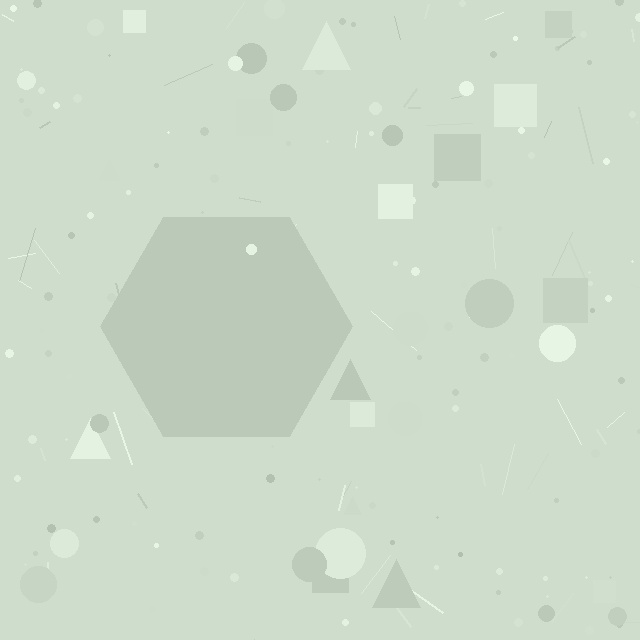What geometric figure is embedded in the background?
A hexagon is embedded in the background.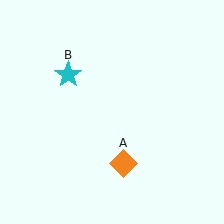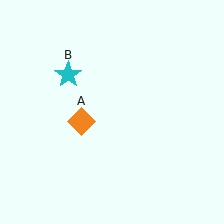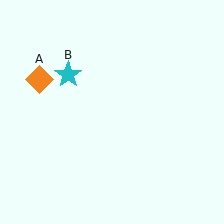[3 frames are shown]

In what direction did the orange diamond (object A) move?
The orange diamond (object A) moved up and to the left.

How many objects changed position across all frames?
1 object changed position: orange diamond (object A).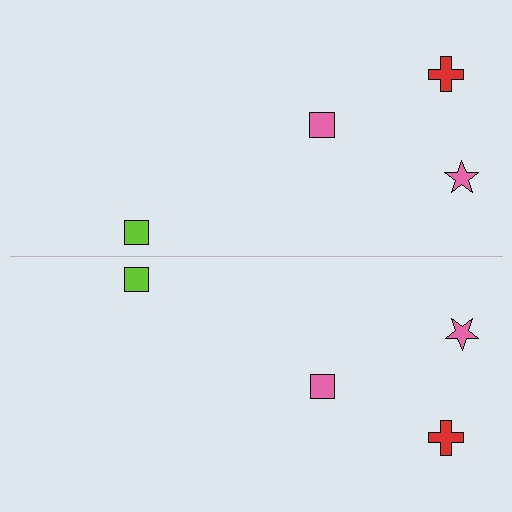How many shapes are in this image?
There are 8 shapes in this image.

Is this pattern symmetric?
Yes, this pattern has bilateral (reflection) symmetry.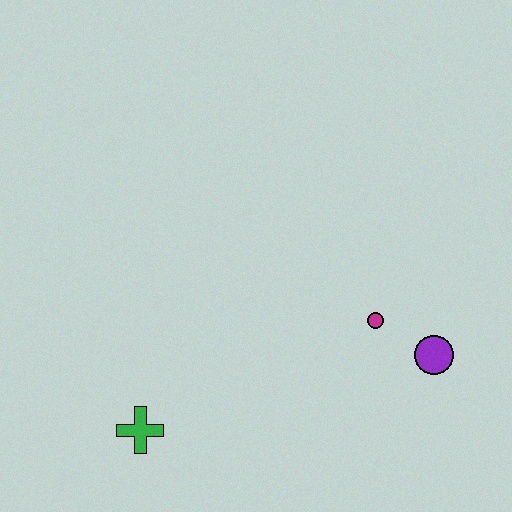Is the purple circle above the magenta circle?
No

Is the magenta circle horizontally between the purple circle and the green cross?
Yes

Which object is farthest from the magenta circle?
The green cross is farthest from the magenta circle.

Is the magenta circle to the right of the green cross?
Yes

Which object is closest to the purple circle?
The magenta circle is closest to the purple circle.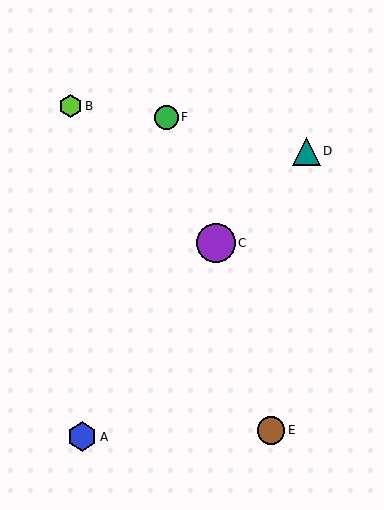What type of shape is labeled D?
Shape D is a teal triangle.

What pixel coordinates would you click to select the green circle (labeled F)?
Click at (166, 117) to select the green circle F.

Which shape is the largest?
The purple circle (labeled C) is the largest.